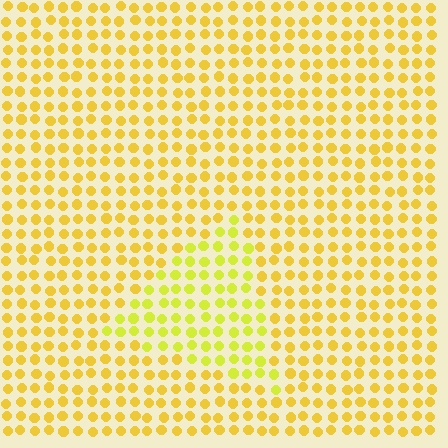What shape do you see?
I see a triangle.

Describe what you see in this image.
The image is filled with small yellow elements in a uniform arrangement. A triangle-shaped region is visible where the elements are tinted to a slightly different hue, forming a subtle color boundary.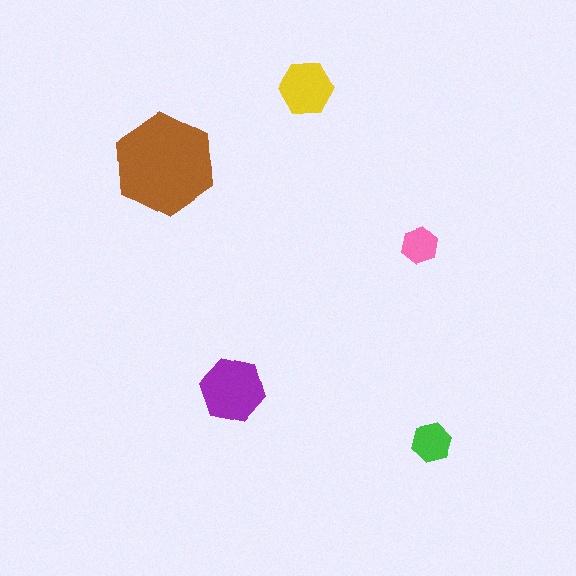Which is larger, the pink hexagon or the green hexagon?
The green one.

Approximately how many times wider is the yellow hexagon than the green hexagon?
About 1.5 times wider.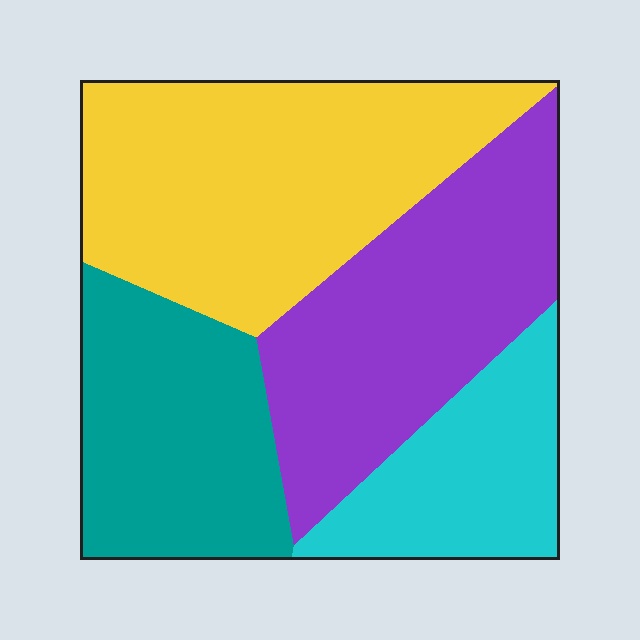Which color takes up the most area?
Yellow, at roughly 35%.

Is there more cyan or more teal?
Teal.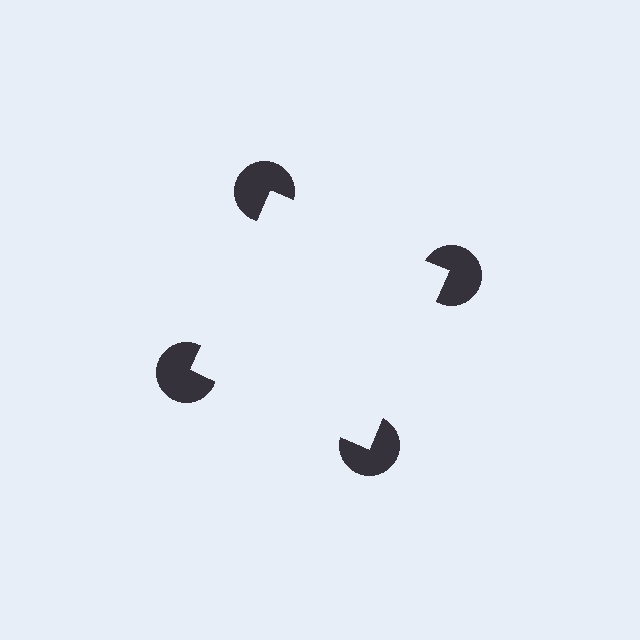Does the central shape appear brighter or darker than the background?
It typically appears slightly brighter than the background, even though no actual brightness change is drawn.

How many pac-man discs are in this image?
There are 4 — one at each vertex of the illusory square.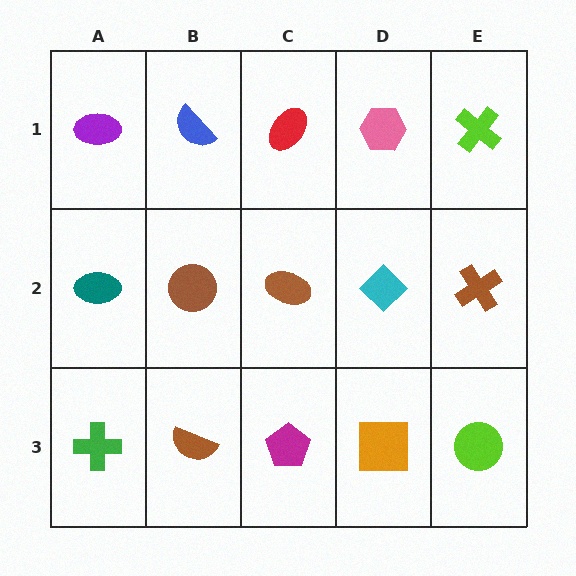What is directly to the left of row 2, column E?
A cyan diamond.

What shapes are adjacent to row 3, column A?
A teal ellipse (row 2, column A), a brown semicircle (row 3, column B).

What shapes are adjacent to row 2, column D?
A pink hexagon (row 1, column D), an orange square (row 3, column D), a brown ellipse (row 2, column C), a brown cross (row 2, column E).